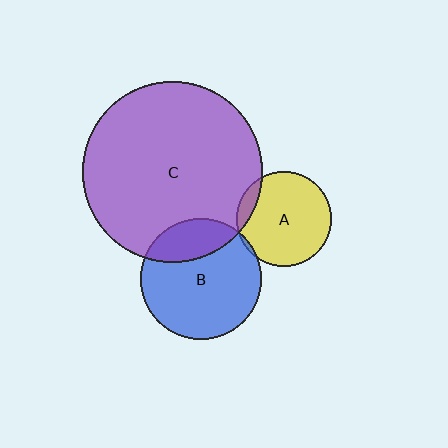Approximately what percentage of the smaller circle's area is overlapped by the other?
Approximately 10%.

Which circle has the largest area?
Circle C (purple).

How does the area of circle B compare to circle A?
Approximately 1.6 times.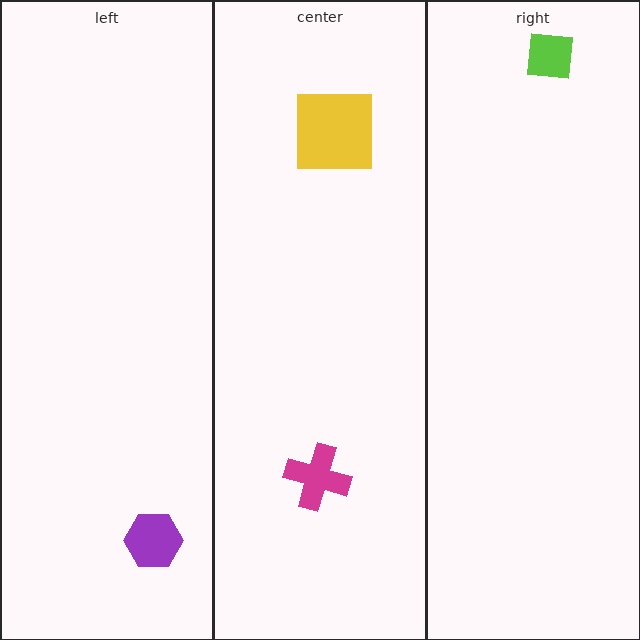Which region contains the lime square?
The right region.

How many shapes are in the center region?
2.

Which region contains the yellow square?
The center region.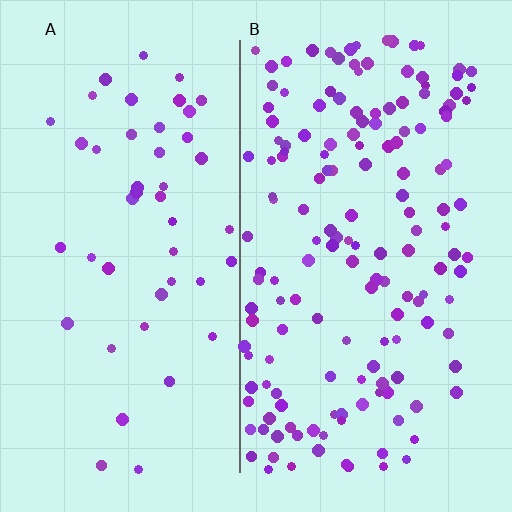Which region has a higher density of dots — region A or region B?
B (the right).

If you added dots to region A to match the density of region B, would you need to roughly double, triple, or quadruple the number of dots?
Approximately triple.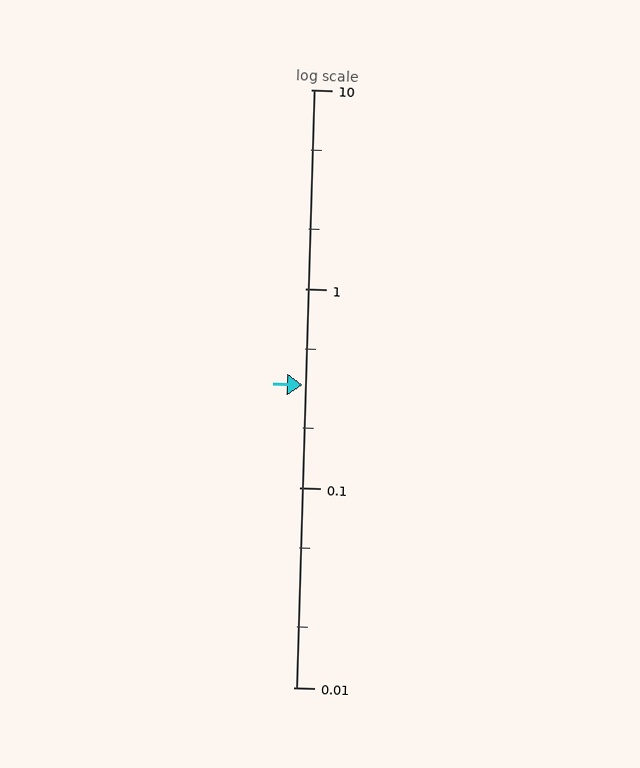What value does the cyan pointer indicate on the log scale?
The pointer indicates approximately 0.33.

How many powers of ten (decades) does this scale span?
The scale spans 3 decades, from 0.01 to 10.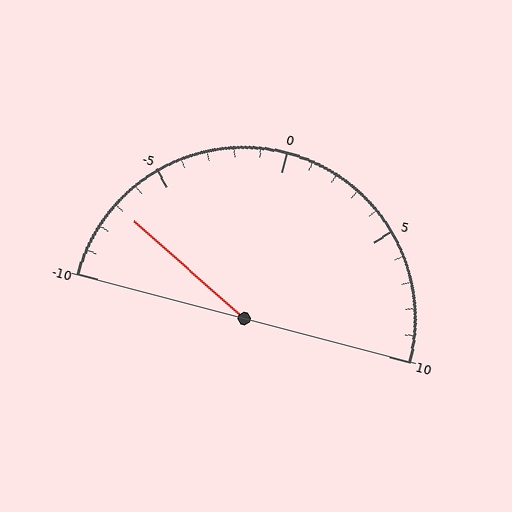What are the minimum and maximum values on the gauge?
The gauge ranges from -10 to 10.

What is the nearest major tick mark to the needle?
The nearest major tick mark is -5.